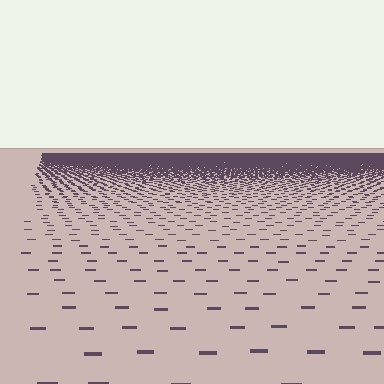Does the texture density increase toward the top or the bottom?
Density increases toward the top.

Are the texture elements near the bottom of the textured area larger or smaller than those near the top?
Larger. Near the bottom, elements are closer to the viewer and appear at a bigger on-screen size.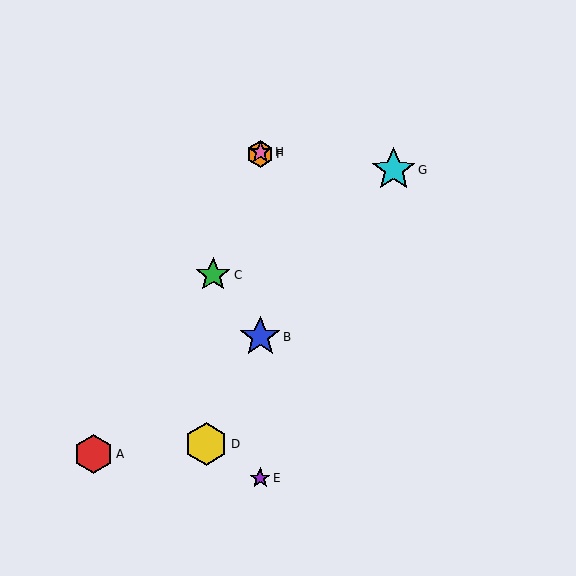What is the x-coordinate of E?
Object E is at x≈260.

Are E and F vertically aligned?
Yes, both are at x≈260.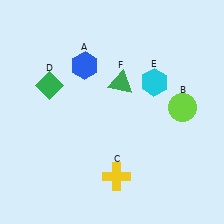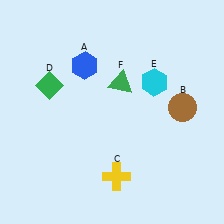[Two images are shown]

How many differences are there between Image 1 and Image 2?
There is 1 difference between the two images.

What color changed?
The circle (B) changed from lime in Image 1 to brown in Image 2.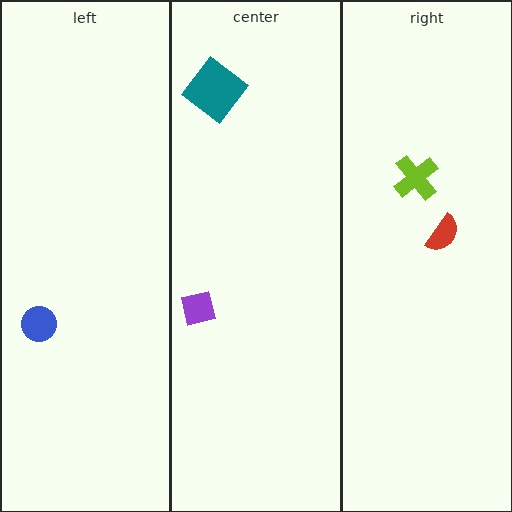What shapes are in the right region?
The red semicircle, the lime cross.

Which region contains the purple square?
The center region.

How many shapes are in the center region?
2.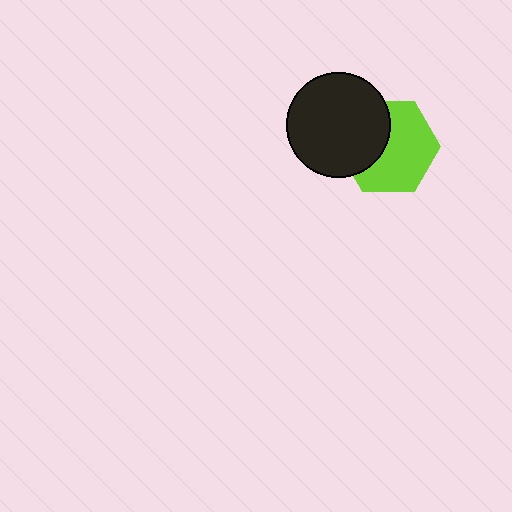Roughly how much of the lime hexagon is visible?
About half of it is visible (roughly 62%).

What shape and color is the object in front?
The object in front is a black circle.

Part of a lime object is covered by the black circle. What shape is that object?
It is a hexagon.